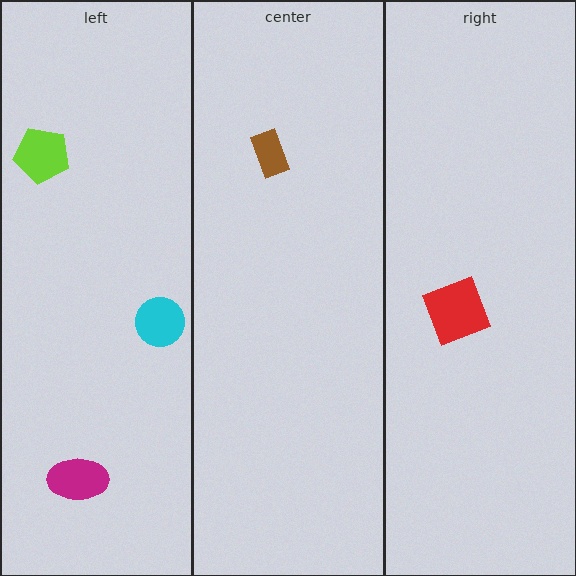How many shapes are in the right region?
1.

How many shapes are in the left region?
3.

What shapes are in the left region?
The cyan circle, the lime pentagon, the magenta ellipse.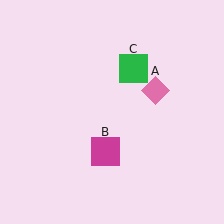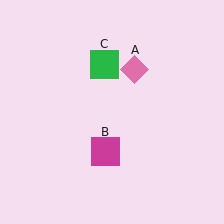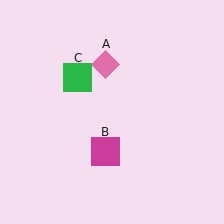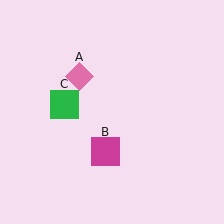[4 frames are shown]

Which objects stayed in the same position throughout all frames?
Magenta square (object B) remained stationary.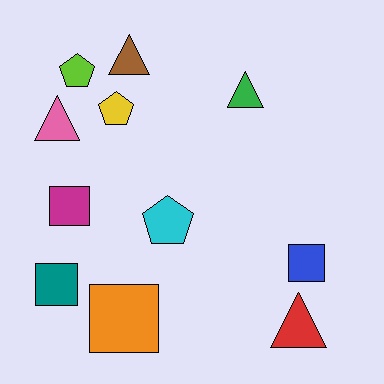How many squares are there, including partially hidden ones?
There are 4 squares.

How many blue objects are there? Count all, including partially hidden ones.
There is 1 blue object.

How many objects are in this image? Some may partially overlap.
There are 11 objects.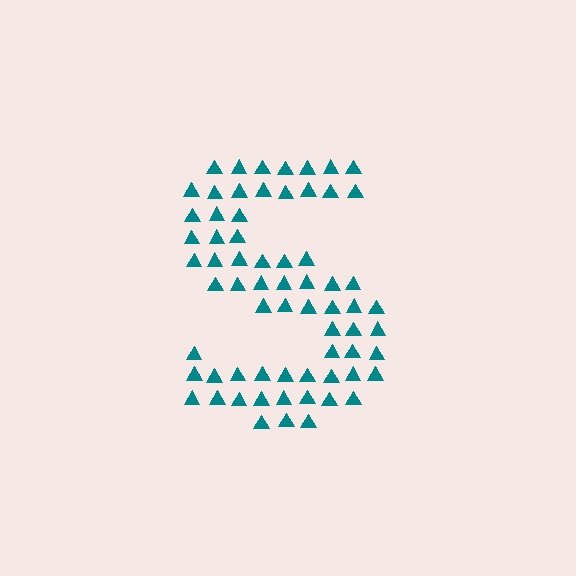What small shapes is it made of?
It is made of small triangles.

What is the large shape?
The large shape is the letter S.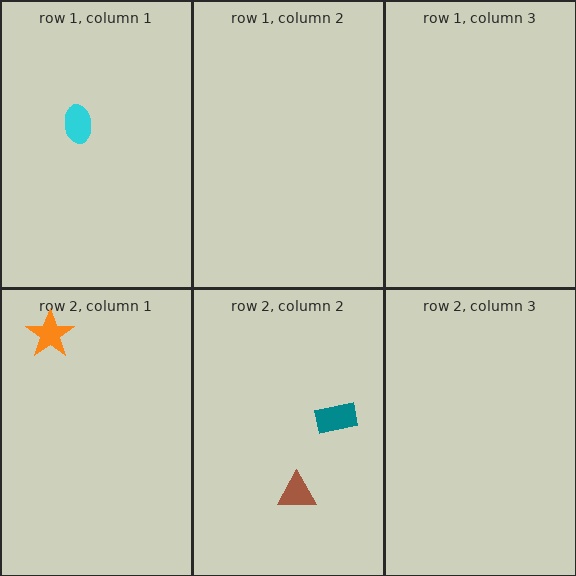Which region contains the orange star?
The row 2, column 1 region.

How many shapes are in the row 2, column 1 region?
1.